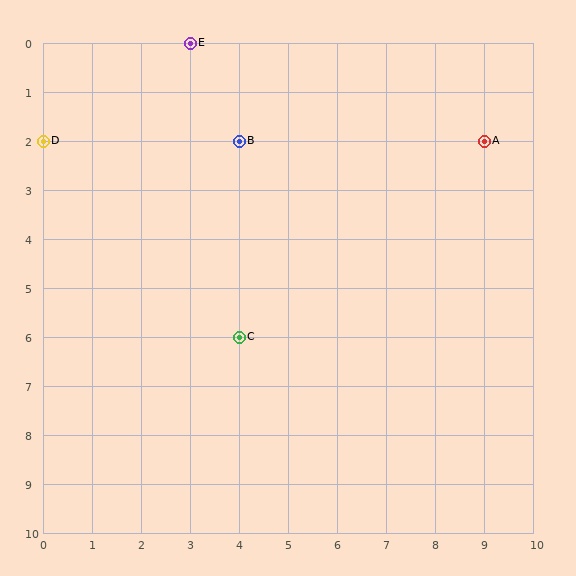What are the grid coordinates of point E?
Point E is at grid coordinates (3, 0).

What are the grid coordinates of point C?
Point C is at grid coordinates (4, 6).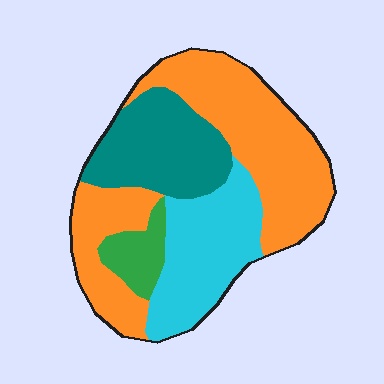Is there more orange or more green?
Orange.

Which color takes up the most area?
Orange, at roughly 45%.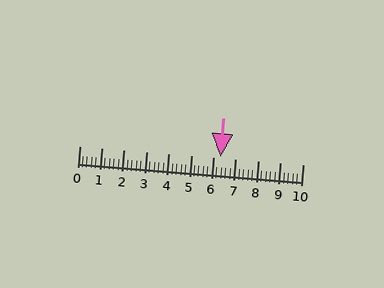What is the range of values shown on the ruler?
The ruler shows values from 0 to 10.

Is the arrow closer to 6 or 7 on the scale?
The arrow is closer to 6.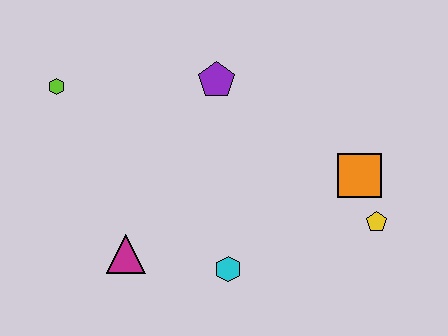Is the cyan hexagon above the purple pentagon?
No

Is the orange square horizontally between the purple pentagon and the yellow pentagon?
Yes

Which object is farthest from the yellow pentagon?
The lime hexagon is farthest from the yellow pentagon.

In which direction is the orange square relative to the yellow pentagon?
The orange square is above the yellow pentagon.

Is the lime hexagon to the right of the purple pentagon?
No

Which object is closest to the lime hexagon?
The purple pentagon is closest to the lime hexagon.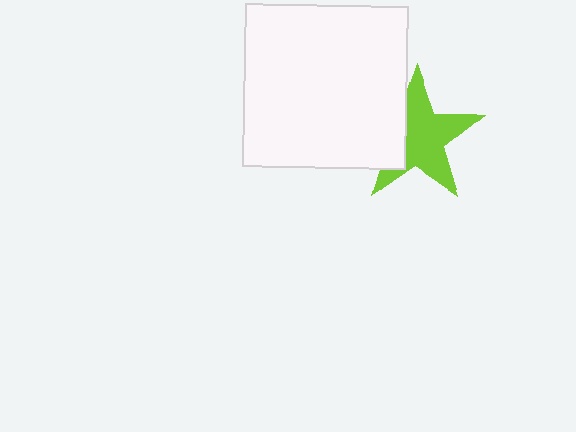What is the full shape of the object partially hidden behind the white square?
The partially hidden object is a lime star.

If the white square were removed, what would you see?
You would see the complete lime star.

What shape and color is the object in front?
The object in front is a white square.